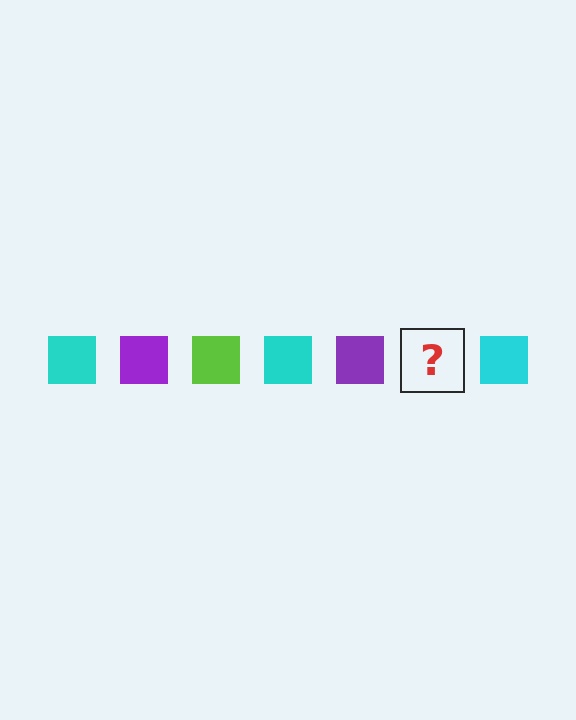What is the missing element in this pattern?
The missing element is a lime square.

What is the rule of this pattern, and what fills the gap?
The rule is that the pattern cycles through cyan, purple, lime squares. The gap should be filled with a lime square.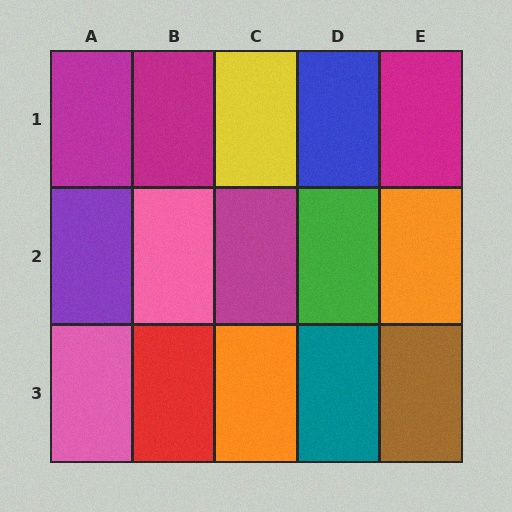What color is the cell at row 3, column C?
Orange.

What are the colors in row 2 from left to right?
Purple, pink, magenta, green, orange.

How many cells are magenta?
4 cells are magenta.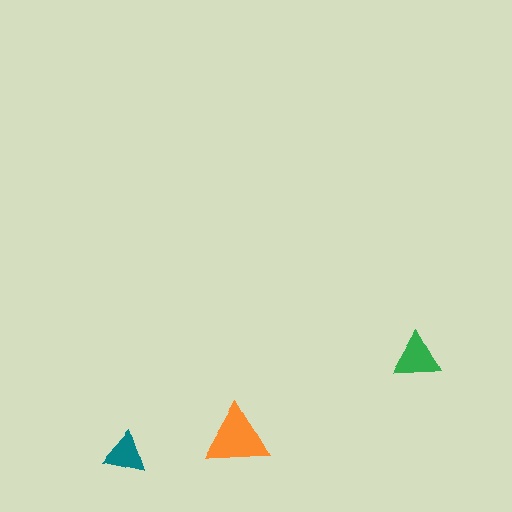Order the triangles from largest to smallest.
the orange one, the green one, the teal one.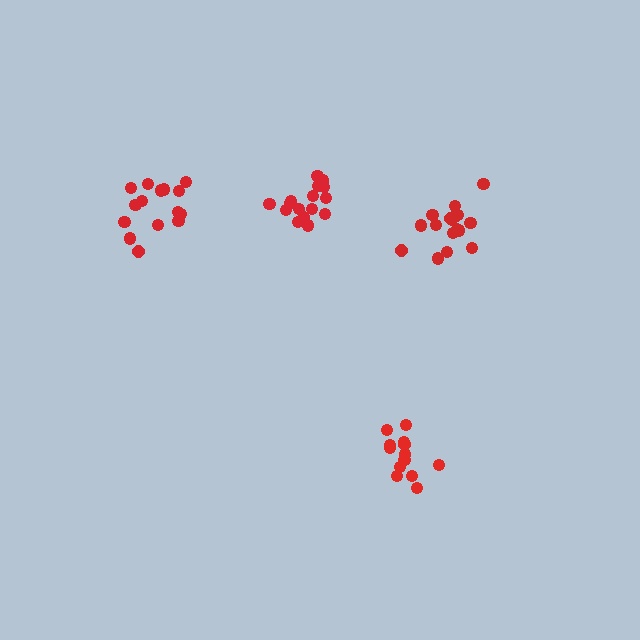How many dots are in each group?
Group 1: 17 dots, Group 2: 15 dots, Group 3: 13 dots, Group 4: 16 dots (61 total).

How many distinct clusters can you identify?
There are 4 distinct clusters.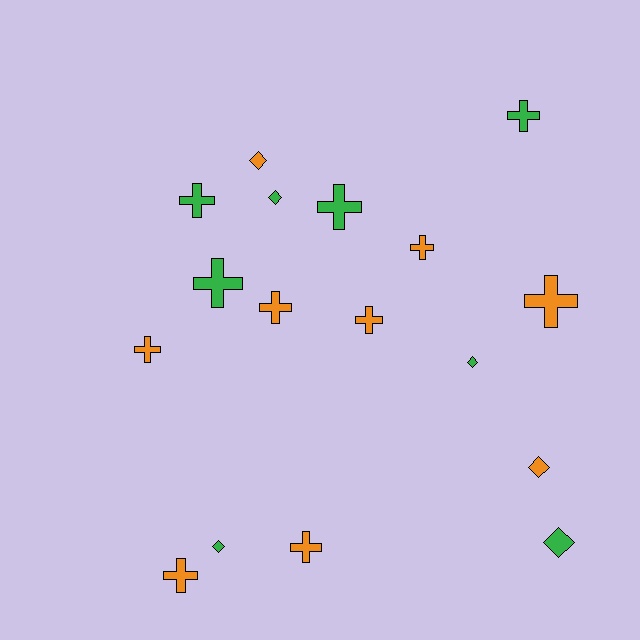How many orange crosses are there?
There are 7 orange crosses.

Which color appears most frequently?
Orange, with 9 objects.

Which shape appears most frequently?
Cross, with 11 objects.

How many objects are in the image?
There are 17 objects.